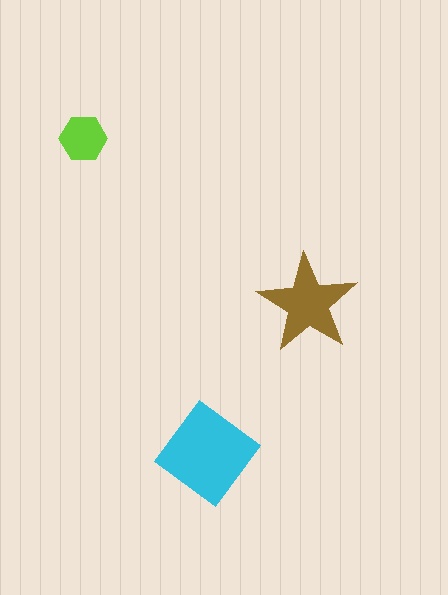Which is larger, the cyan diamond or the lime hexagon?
The cyan diamond.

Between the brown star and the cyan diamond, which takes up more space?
The cyan diamond.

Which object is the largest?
The cyan diamond.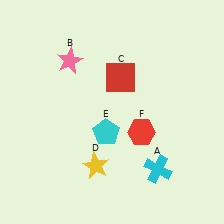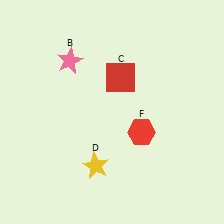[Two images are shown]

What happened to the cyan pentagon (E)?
The cyan pentagon (E) was removed in Image 2. It was in the bottom-left area of Image 1.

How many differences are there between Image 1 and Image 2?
There are 2 differences between the two images.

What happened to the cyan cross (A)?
The cyan cross (A) was removed in Image 2. It was in the bottom-right area of Image 1.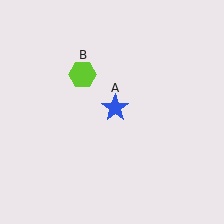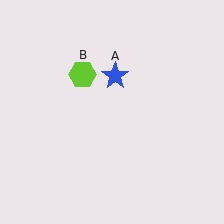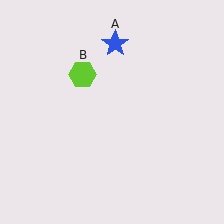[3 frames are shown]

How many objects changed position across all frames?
1 object changed position: blue star (object A).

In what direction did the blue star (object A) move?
The blue star (object A) moved up.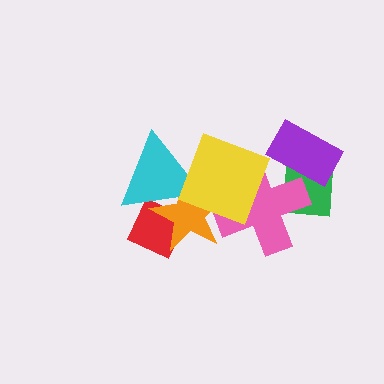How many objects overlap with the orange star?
4 objects overlap with the orange star.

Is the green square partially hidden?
Yes, it is partially covered by another shape.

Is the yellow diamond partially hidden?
No, no other shape covers it.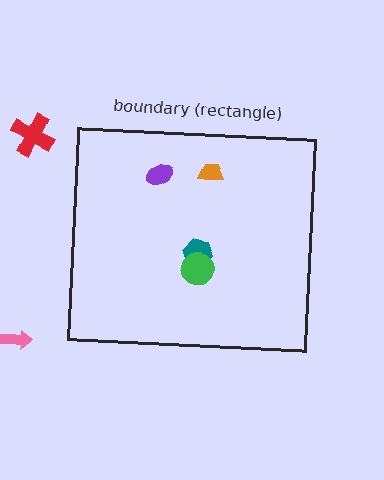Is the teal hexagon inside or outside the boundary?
Inside.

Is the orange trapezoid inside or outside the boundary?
Inside.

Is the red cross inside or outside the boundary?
Outside.